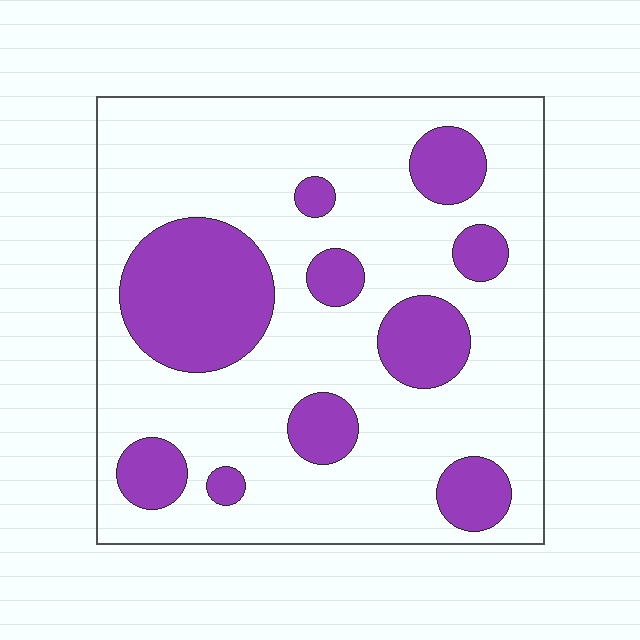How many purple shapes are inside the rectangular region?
10.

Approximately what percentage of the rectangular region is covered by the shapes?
Approximately 25%.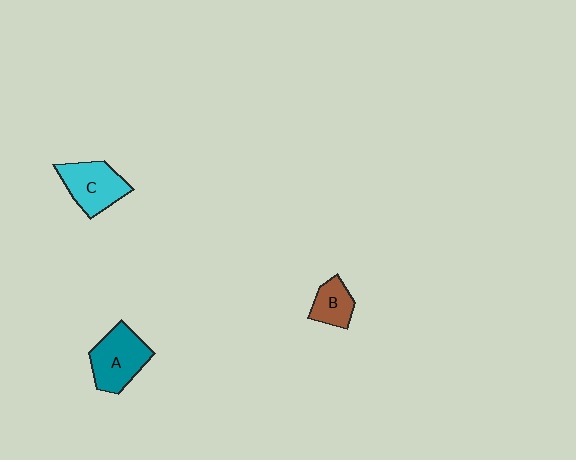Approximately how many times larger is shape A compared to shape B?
Approximately 1.8 times.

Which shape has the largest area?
Shape A (teal).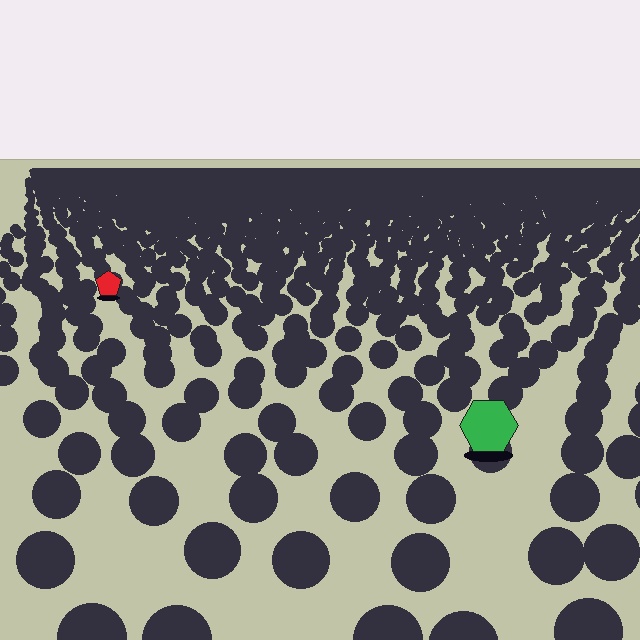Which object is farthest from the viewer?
The red pentagon is farthest from the viewer. It appears smaller and the ground texture around it is denser.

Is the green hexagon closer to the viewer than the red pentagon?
Yes. The green hexagon is closer — you can tell from the texture gradient: the ground texture is coarser near it.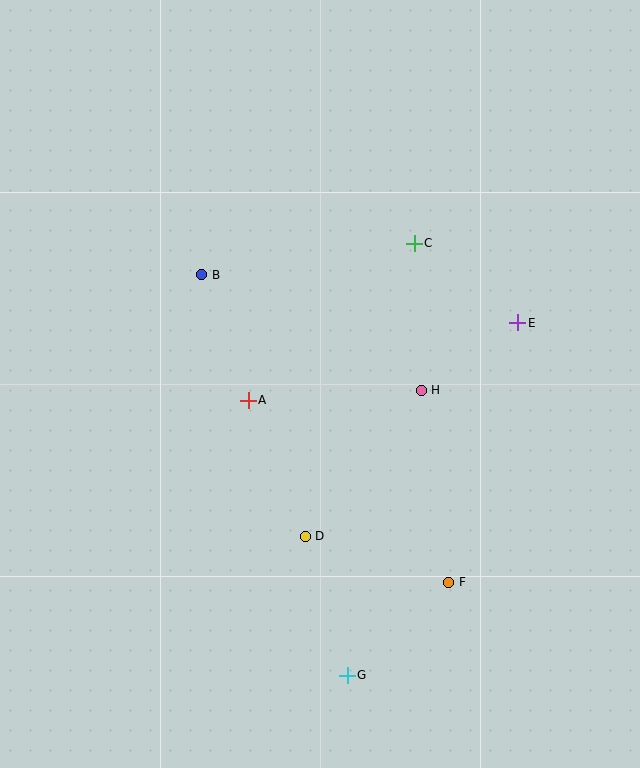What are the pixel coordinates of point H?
Point H is at (421, 390).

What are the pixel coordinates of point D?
Point D is at (305, 536).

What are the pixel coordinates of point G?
Point G is at (347, 675).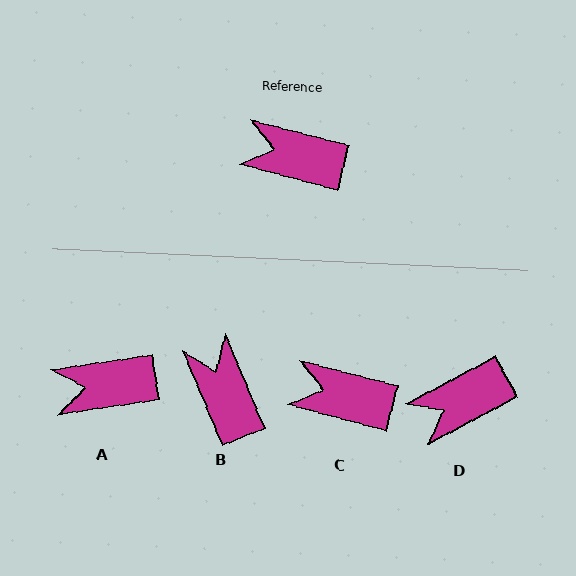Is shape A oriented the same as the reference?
No, it is off by about 23 degrees.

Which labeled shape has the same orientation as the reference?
C.